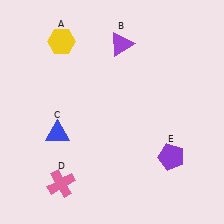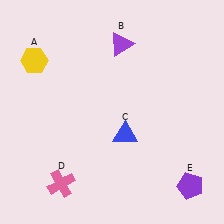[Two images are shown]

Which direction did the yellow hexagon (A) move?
The yellow hexagon (A) moved left.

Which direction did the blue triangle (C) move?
The blue triangle (C) moved right.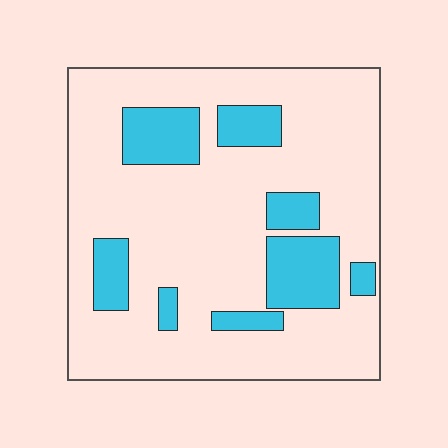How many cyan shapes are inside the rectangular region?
8.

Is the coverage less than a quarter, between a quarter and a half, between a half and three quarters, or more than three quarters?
Less than a quarter.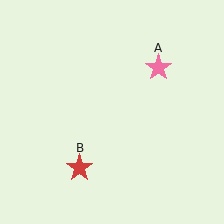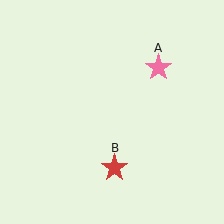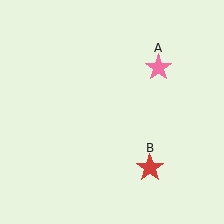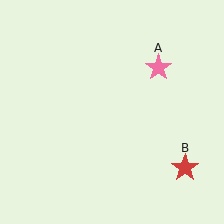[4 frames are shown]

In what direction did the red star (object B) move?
The red star (object B) moved right.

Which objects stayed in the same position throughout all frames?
Pink star (object A) remained stationary.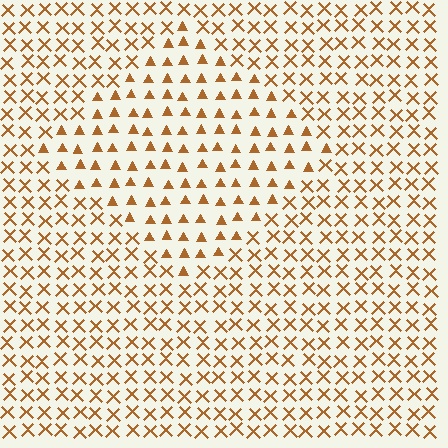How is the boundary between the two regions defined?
The boundary is defined by a change in element shape: triangles inside vs. X marks outside. All elements share the same color and spacing.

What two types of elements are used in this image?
The image uses triangles inside the diamond region and X marks outside it.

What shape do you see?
I see a diamond.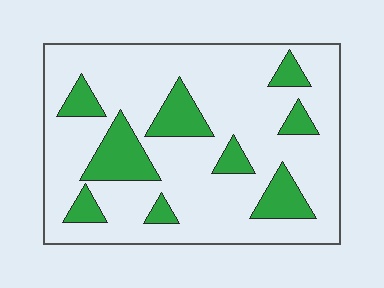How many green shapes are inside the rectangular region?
9.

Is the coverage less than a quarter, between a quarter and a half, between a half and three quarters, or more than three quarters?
Less than a quarter.